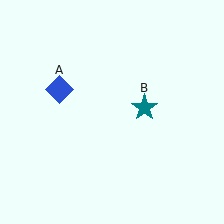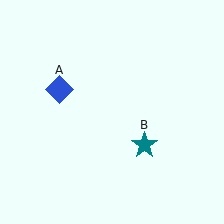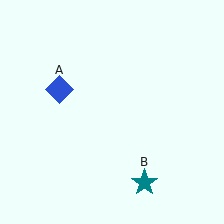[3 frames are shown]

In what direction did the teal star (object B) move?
The teal star (object B) moved down.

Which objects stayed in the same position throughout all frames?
Blue diamond (object A) remained stationary.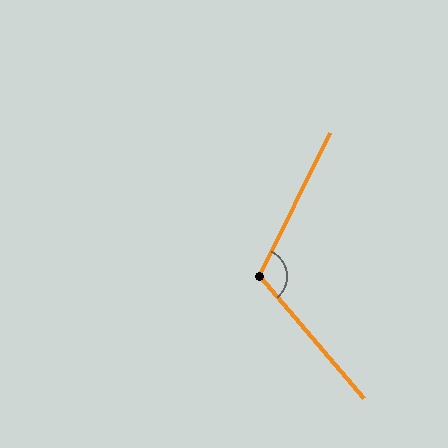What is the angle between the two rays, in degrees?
Approximately 114 degrees.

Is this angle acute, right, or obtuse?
It is obtuse.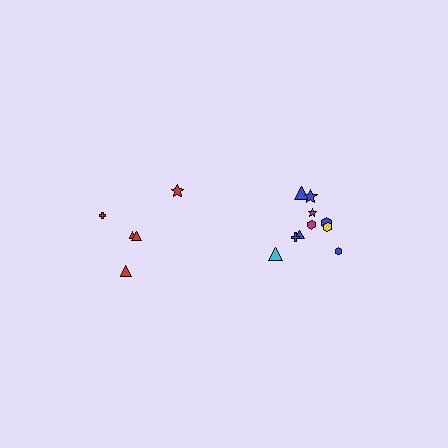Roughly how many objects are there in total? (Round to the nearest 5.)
Roughly 15 objects in total.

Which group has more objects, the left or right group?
The right group.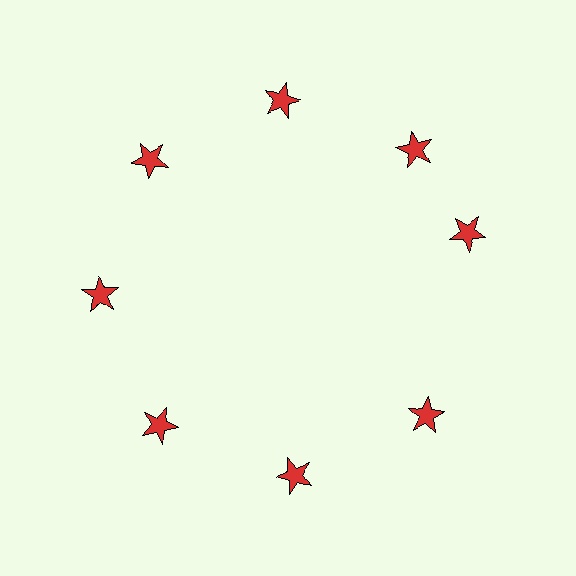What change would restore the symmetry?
The symmetry would be restored by rotating it back into even spacing with its neighbors so that all 8 stars sit at equal angles and equal distance from the center.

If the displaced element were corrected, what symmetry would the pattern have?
It would have 8-fold rotational symmetry — the pattern would map onto itself every 45 degrees.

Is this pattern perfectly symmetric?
No. The 8 red stars are arranged in a ring, but one element near the 3 o'clock position is rotated out of alignment along the ring, breaking the 8-fold rotational symmetry.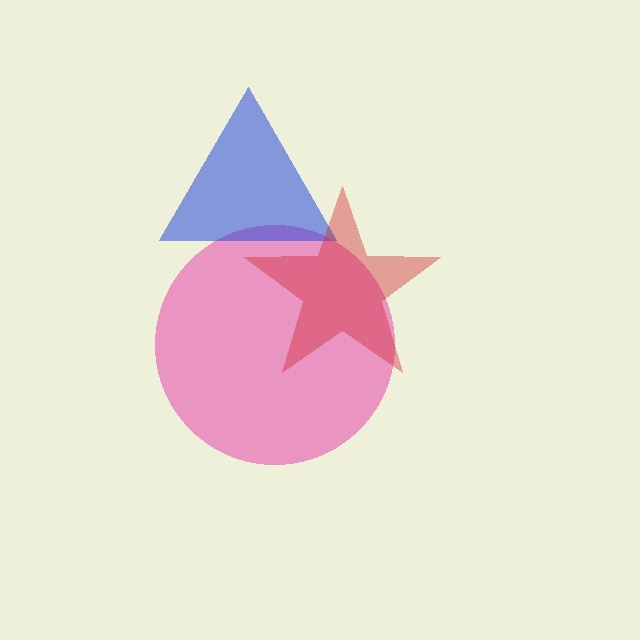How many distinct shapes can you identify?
There are 3 distinct shapes: a pink circle, a blue triangle, a red star.